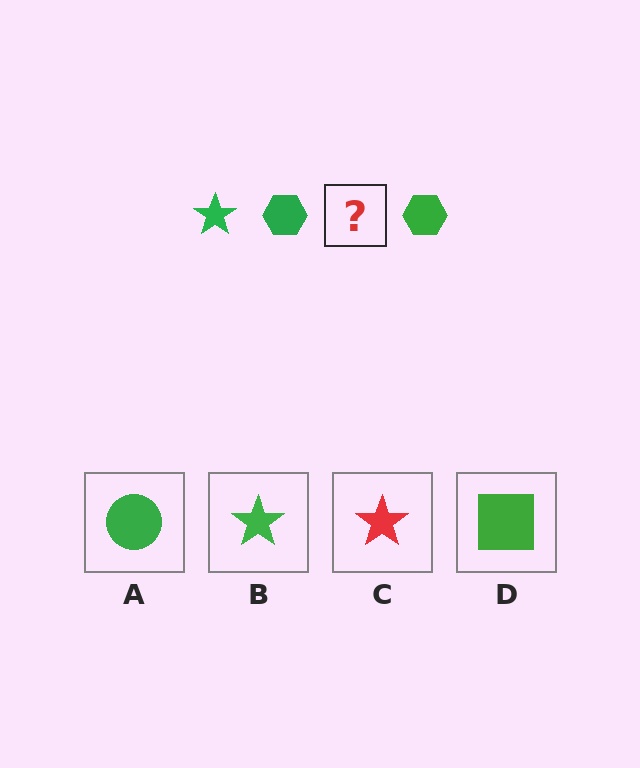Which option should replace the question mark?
Option B.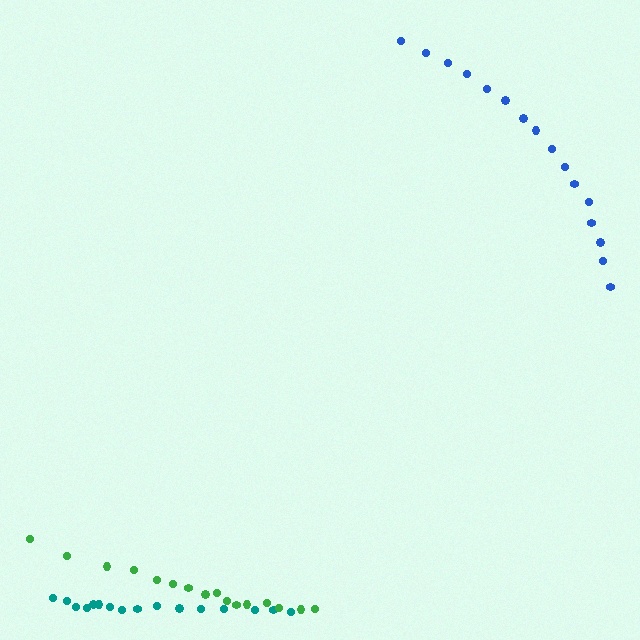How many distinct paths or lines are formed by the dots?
There are 3 distinct paths.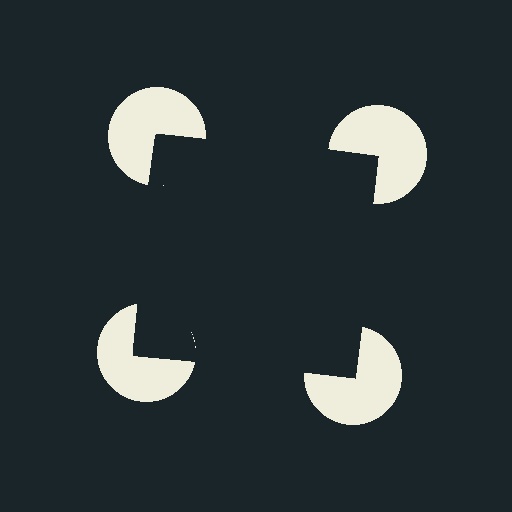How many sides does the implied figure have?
4 sides.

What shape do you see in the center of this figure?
An illusory square — its edges are inferred from the aligned wedge cuts in the pac-man discs, not physically drawn.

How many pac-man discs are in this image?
There are 4 — one at each vertex of the illusory square.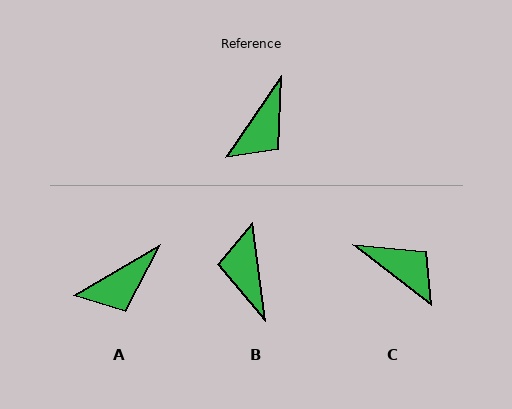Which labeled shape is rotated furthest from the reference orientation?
B, about 138 degrees away.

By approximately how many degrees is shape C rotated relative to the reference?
Approximately 87 degrees counter-clockwise.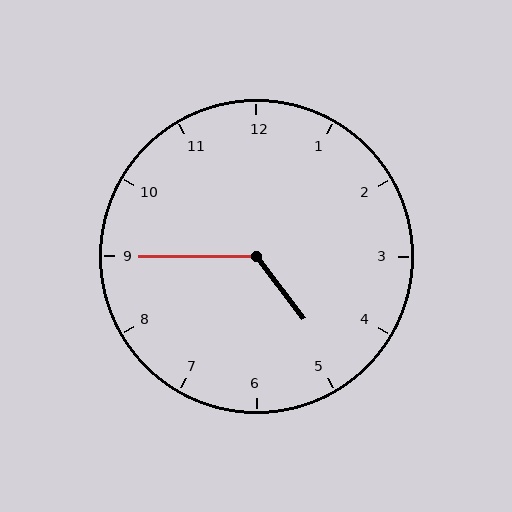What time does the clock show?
4:45.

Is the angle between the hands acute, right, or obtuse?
It is obtuse.